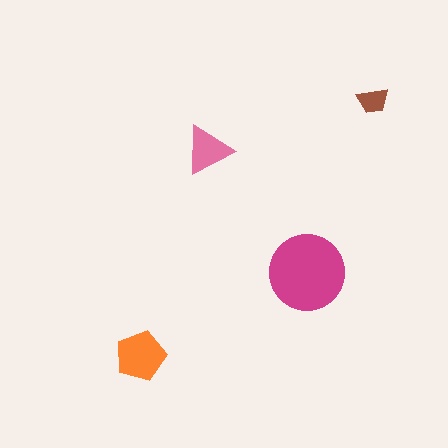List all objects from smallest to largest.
The brown trapezoid, the pink triangle, the orange pentagon, the magenta circle.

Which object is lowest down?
The orange pentagon is bottommost.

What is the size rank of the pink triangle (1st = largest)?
3rd.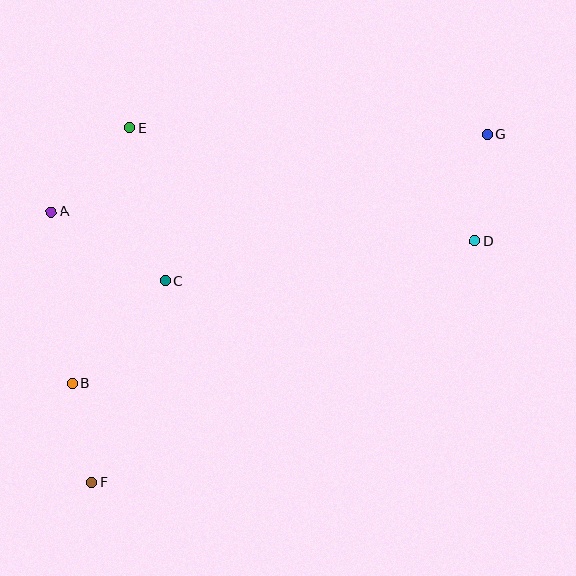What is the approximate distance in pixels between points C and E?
The distance between C and E is approximately 158 pixels.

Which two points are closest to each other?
Points B and F are closest to each other.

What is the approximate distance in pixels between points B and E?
The distance between B and E is approximately 262 pixels.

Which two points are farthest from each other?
Points F and G are farthest from each other.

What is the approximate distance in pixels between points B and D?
The distance between B and D is approximately 427 pixels.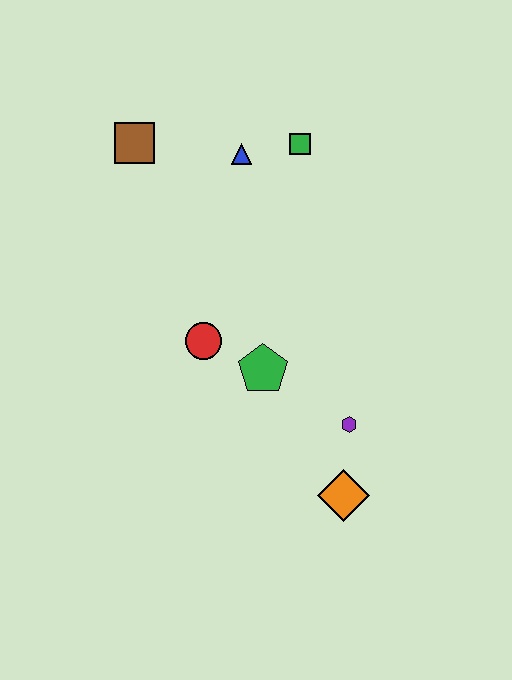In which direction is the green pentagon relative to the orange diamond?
The green pentagon is above the orange diamond.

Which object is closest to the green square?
The blue triangle is closest to the green square.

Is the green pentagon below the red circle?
Yes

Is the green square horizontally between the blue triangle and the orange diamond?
Yes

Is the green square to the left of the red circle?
No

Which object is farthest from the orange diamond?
The brown square is farthest from the orange diamond.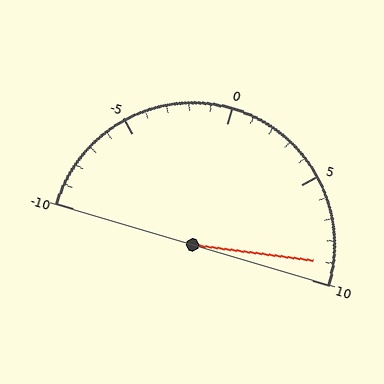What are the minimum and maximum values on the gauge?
The gauge ranges from -10 to 10.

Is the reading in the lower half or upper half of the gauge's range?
The reading is in the upper half of the range (-10 to 10).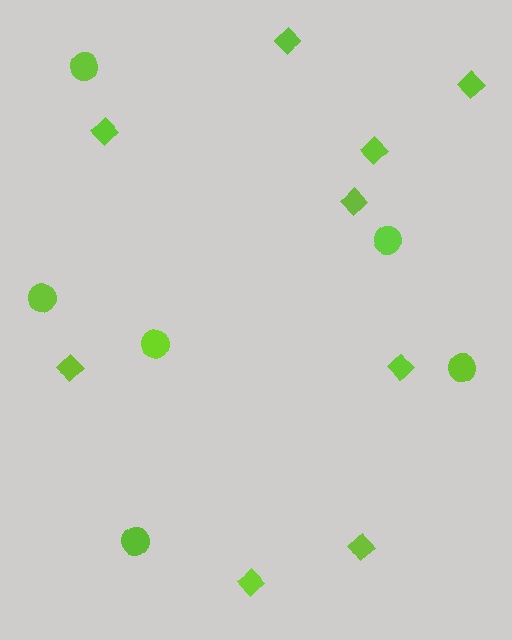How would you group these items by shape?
There are 2 groups: one group of circles (6) and one group of diamonds (9).